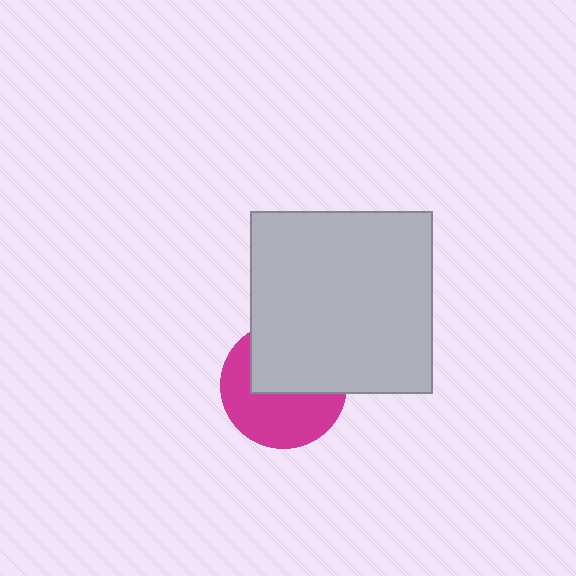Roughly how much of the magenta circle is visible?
About half of it is visible (roughly 53%).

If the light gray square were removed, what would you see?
You would see the complete magenta circle.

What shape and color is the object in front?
The object in front is a light gray square.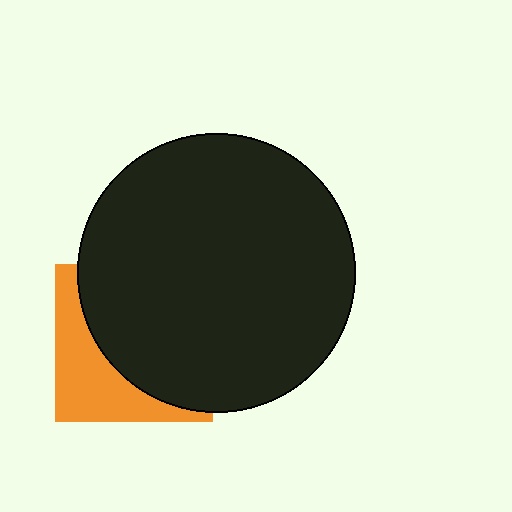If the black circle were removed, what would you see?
You would see the complete orange square.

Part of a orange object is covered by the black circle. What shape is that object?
It is a square.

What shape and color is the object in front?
The object in front is a black circle.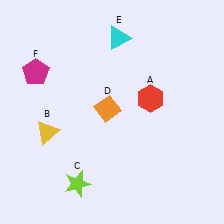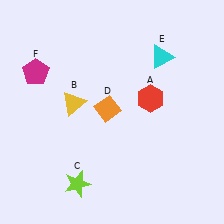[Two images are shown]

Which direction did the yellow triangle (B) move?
The yellow triangle (B) moved up.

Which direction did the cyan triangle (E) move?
The cyan triangle (E) moved right.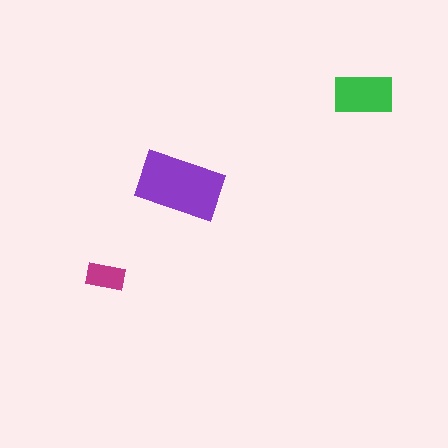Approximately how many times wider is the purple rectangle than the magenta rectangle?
About 2 times wider.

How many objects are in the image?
There are 3 objects in the image.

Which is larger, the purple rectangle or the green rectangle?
The purple one.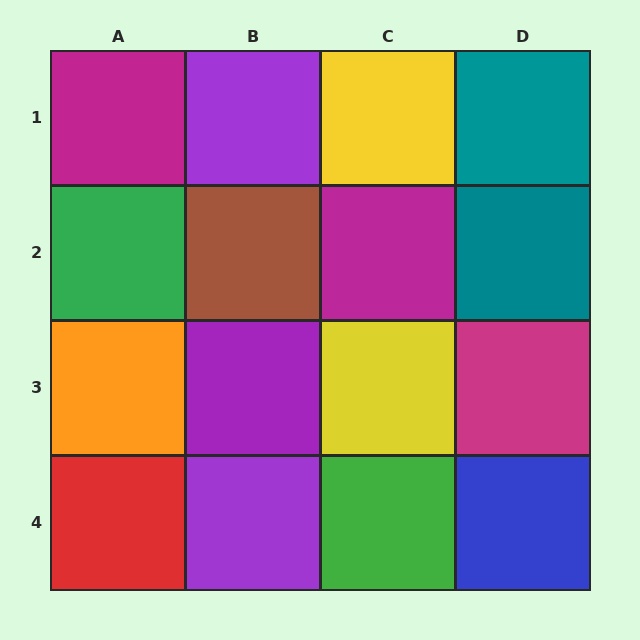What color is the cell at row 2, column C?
Magenta.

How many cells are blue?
1 cell is blue.